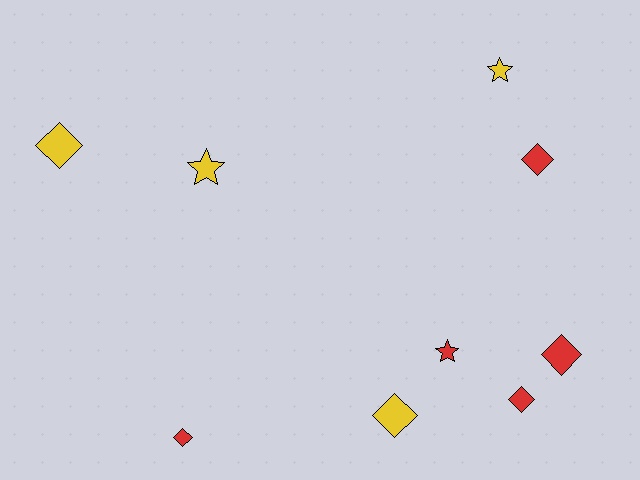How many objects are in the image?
There are 9 objects.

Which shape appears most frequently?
Diamond, with 6 objects.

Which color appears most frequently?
Red, with 5 objects.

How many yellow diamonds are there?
There are 2 yellow diamonds.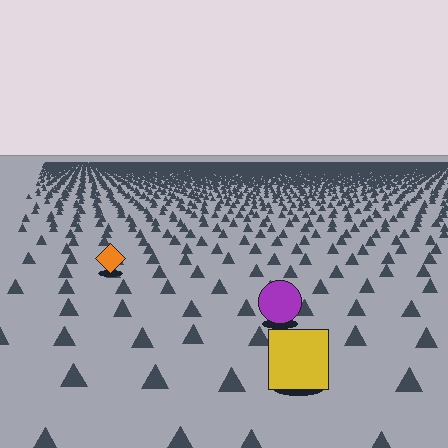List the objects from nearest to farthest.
From nearest to farthest: the yellow square, the purple circle, the orange diamond.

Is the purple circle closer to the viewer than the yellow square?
No. The yellow square is closer — you can tell from the texture gradient: the ground texture is coarser near it.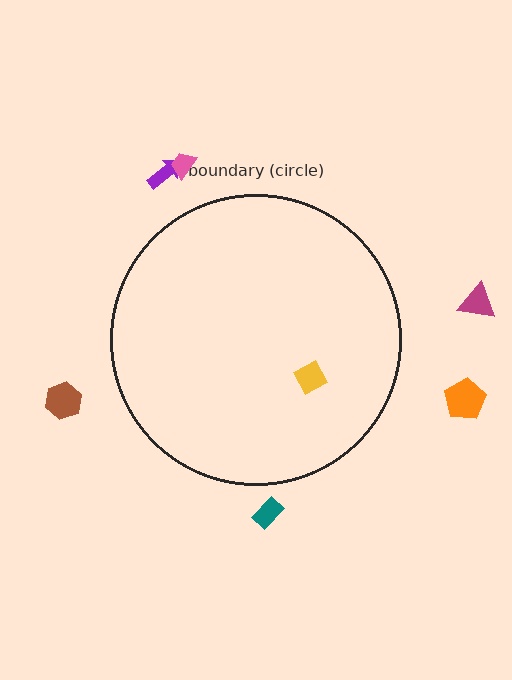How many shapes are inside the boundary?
1 inside, 6 outside.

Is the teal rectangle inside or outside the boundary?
Outside.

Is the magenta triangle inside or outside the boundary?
Outside.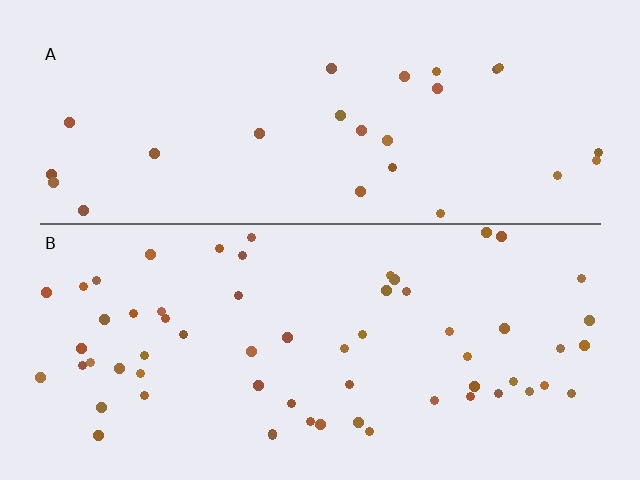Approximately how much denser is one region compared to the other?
Approximately 2.3× — region B over region A.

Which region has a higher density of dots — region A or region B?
B (the bottom).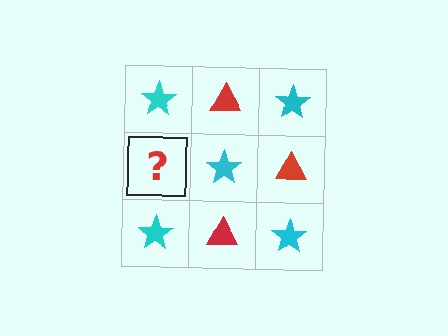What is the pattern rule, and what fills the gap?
The rule is that it alternates cyan star and red triangle in a checkerboard pattern. The gap should be filled with a red triangle.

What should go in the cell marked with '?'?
The missing cell should contain a red triangle.